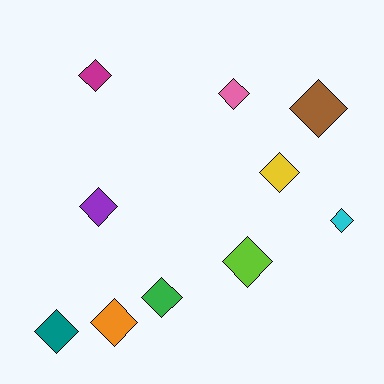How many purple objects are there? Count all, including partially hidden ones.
There is 1 purple object.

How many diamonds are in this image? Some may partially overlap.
There are 10 diamonds.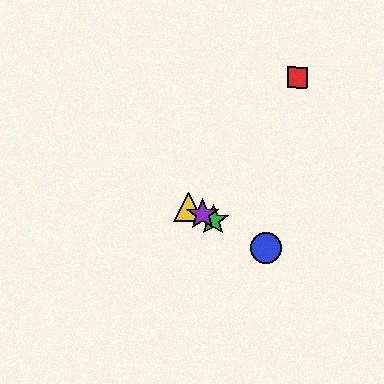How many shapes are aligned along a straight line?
4 shapes (the blue circle, the green star, the yellow triangle, the purple star) are aligned along a straight line.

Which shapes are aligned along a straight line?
The blue circle, the green star, the yellow triangle, the purple star are aligned along a straight line.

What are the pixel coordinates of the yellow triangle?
The yellow triangle is at (188, 207).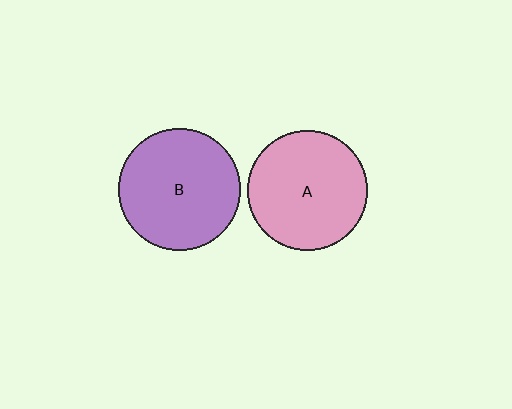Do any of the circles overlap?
No, none of the circles overlap.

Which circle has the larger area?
Circle B (purple).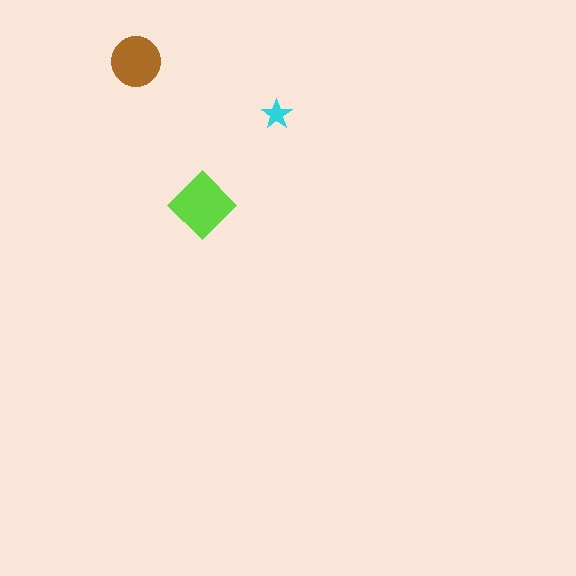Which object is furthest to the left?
The brown circle is leftmost.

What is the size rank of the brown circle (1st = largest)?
2nd.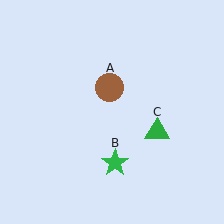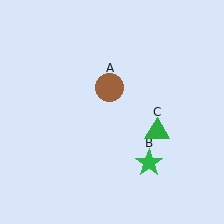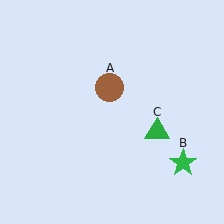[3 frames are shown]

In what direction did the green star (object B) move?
The green star (object B) moved right.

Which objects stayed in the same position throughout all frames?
Brown circle (object A) and green triangle (object C) remained stationary.